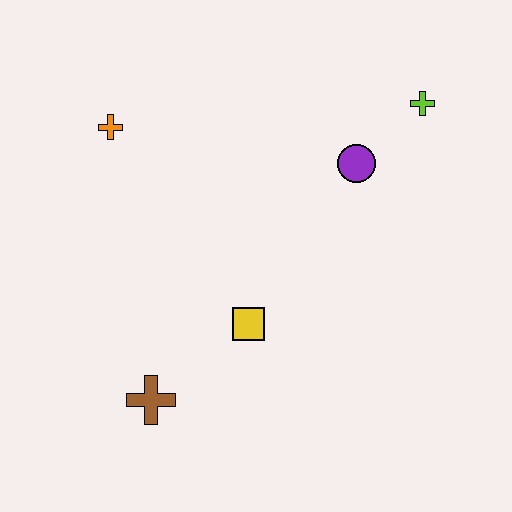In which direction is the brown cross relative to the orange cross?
The brown cross is below the orange cross.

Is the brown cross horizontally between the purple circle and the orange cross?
Yes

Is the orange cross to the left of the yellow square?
Yes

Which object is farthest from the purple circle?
The brown cross is farthest from the purple circle.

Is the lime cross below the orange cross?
No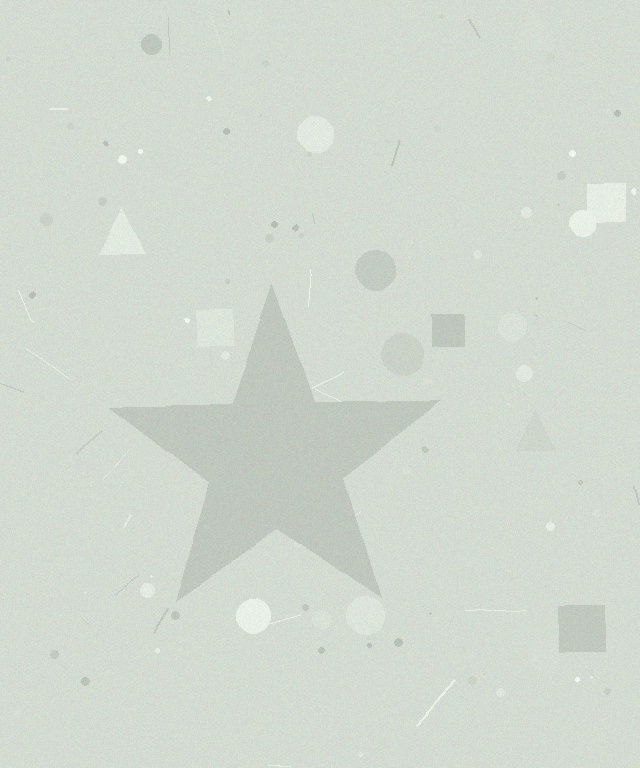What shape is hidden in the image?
A star is hidden in the image.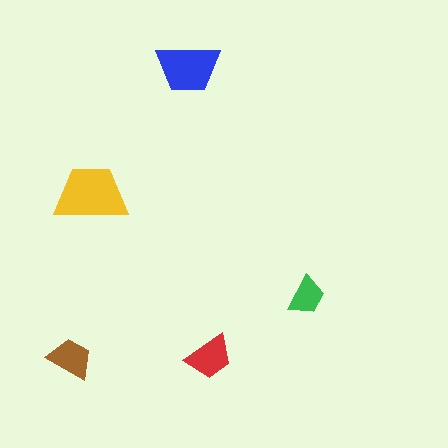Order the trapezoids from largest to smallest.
the yellow one, the blue one, the red one, the brown one, the green one.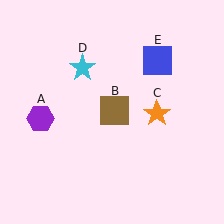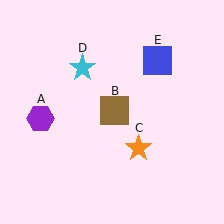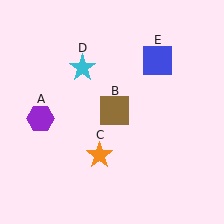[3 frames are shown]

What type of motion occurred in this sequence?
The orange star (object C) rotated clockwise around the center of the scene.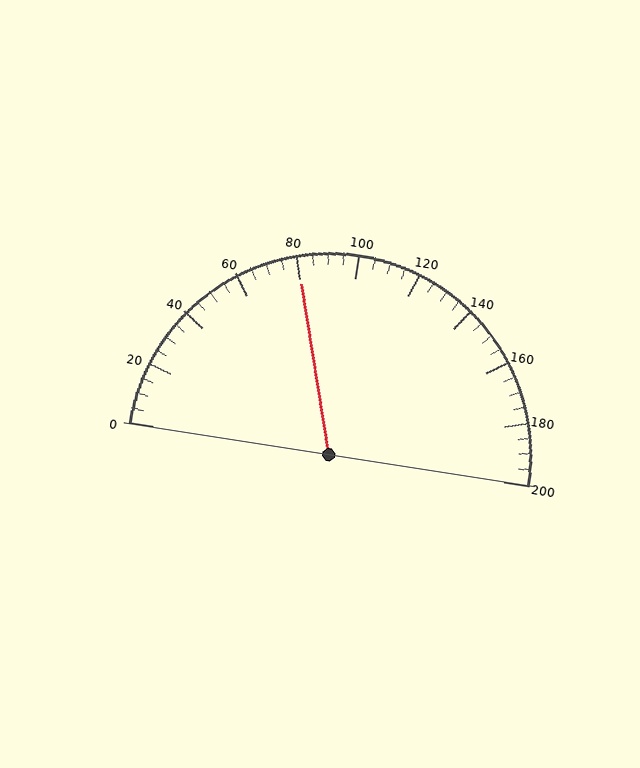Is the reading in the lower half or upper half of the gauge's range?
The reading is in the lower half of the range (0 to 200).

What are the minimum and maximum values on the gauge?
The gauge ranges from 0 to 200.